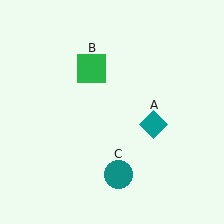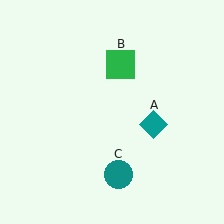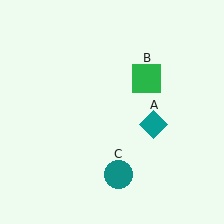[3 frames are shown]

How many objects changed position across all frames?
1 object changed position: green square (object B).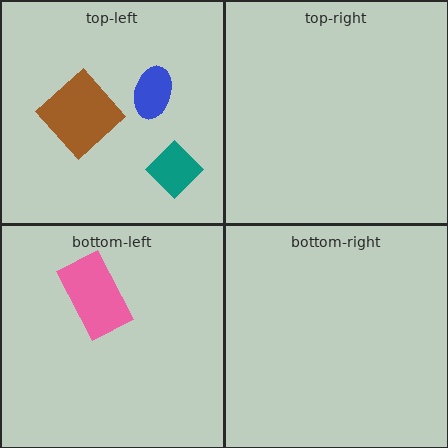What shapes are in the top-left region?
The blue ellipse, the teal diamond, the brown diamond.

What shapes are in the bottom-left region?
The pink rectangle.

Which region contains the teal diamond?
The top-left region.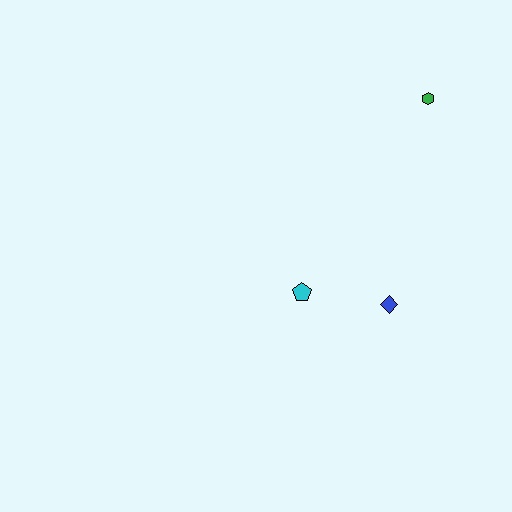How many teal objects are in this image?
There are no teal objects.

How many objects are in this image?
There are 3 objects.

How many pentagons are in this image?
There is 1 pentagon.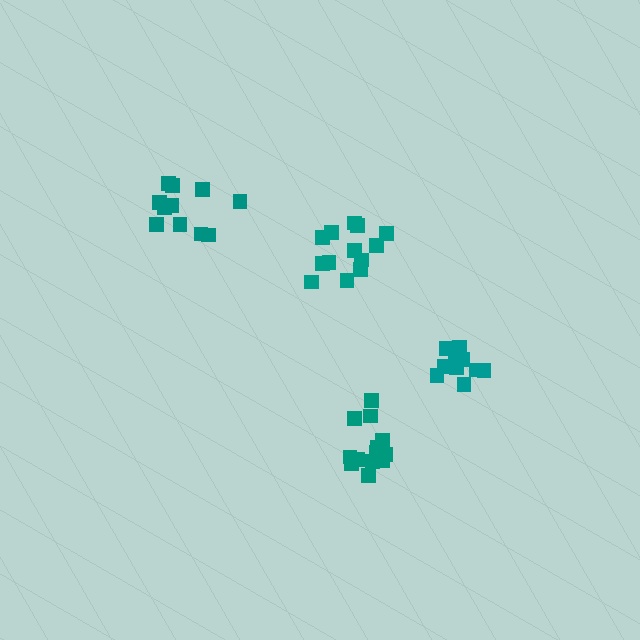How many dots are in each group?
Group 1: 15 dots, Group 2: 13 dots, Group 3: 12 dots, Group 4: 10 dots (50 total).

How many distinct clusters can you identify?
There are 4 distinct clusters.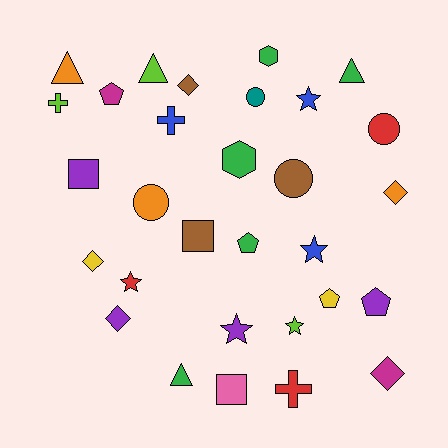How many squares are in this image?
There are 3 squares.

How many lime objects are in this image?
There are 3 lime objects.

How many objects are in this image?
There are 30 objects.